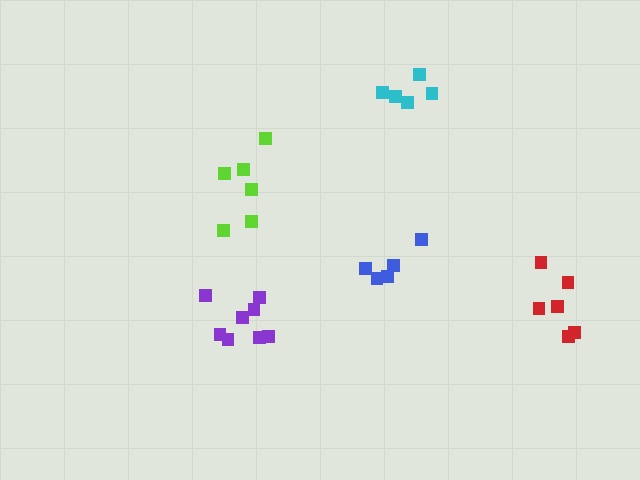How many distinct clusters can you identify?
There are 5 distinct clusters.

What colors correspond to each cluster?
The clusters are colored: lime, cyan, blue, red, purple.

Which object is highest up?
The cyan cluster is topmost.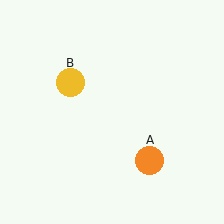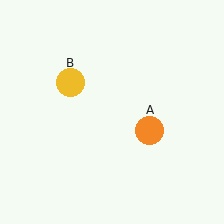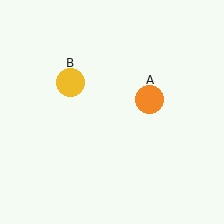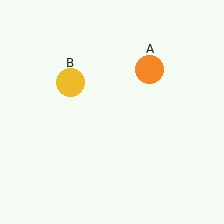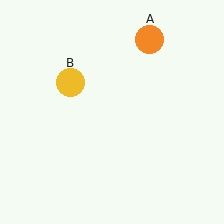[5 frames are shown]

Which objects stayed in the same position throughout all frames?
Yellow circle (object B) remained stationary.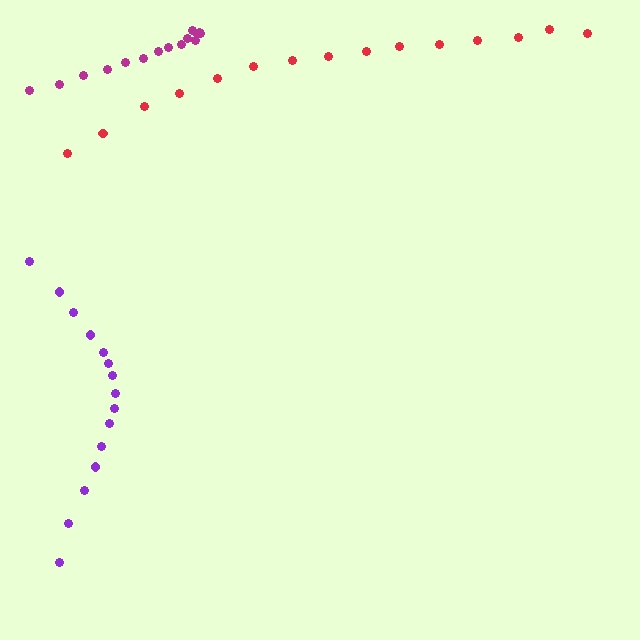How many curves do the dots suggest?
There are 3 distinct paths.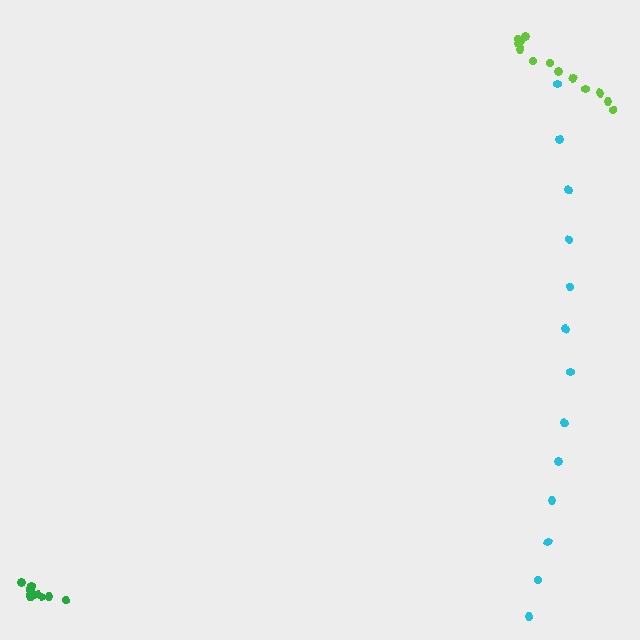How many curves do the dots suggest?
There are 3 distinct paths.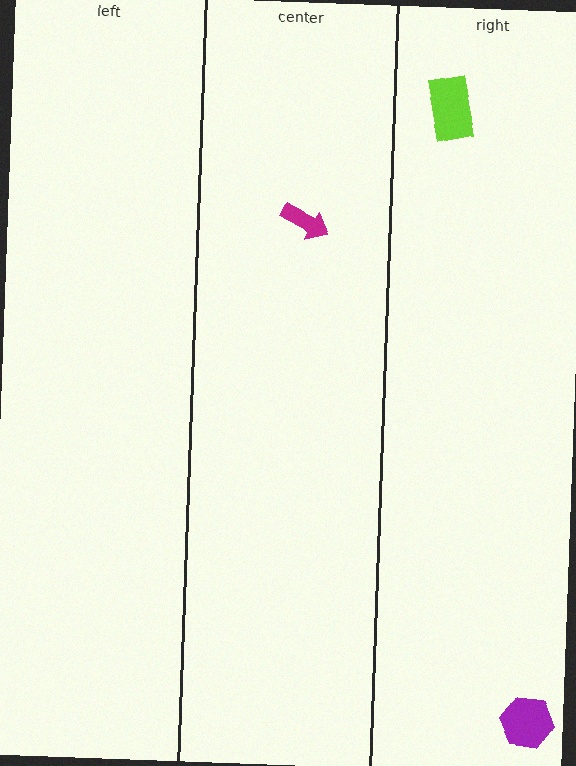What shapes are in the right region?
The purple hexagon, the lime rectangle.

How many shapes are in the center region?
1.